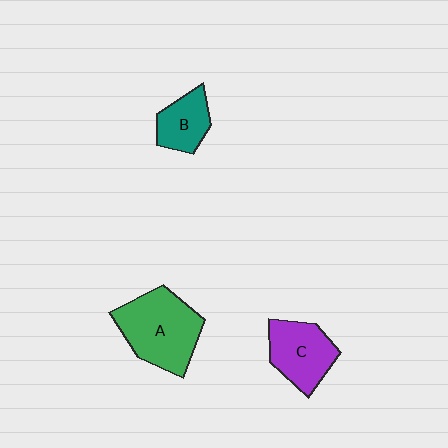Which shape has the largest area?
Shape A (green).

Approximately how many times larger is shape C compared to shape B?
Approximately 1.4 times.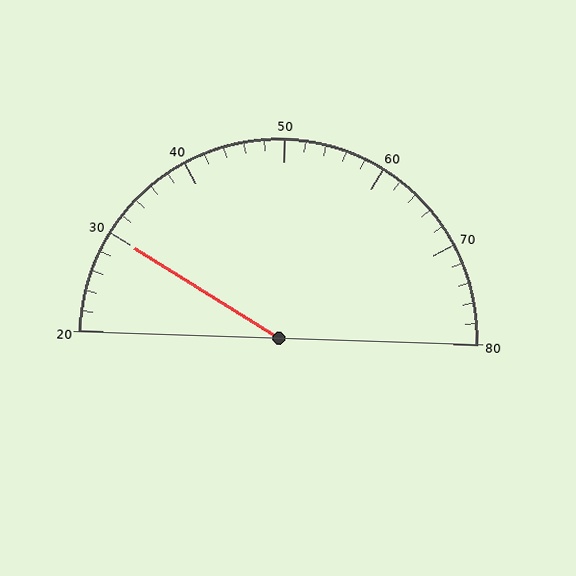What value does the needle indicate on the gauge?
The needle indicates approximately 30.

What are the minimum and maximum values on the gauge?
The gauge ranges from 20 to 80.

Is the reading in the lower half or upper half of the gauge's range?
The reading is in the lower half of the range (20 to 80).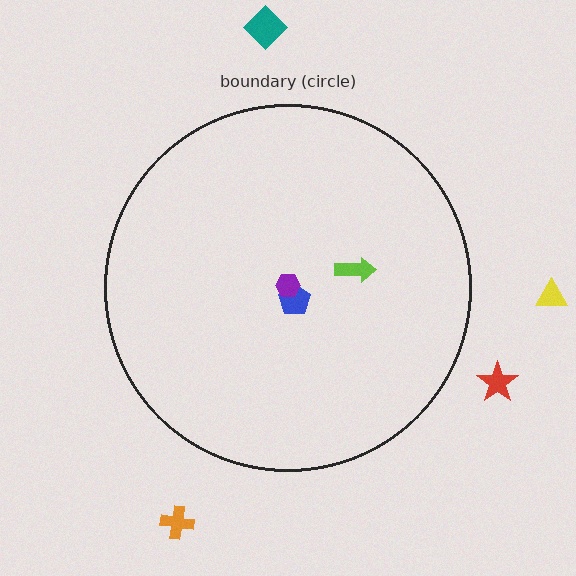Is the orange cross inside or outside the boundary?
Outside.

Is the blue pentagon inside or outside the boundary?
Inside.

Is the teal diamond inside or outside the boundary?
Outside.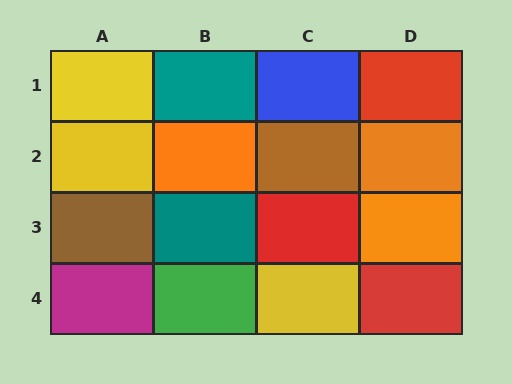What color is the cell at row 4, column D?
Red.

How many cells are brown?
2 cells are brown.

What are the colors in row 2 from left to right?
Yellow, orange, brown, orange.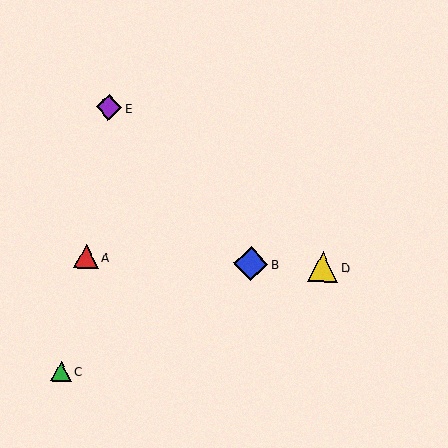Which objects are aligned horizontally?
Objects A, B, D are aligned horizontally.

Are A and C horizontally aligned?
No, A is at y≈257 and C is at y≈371.